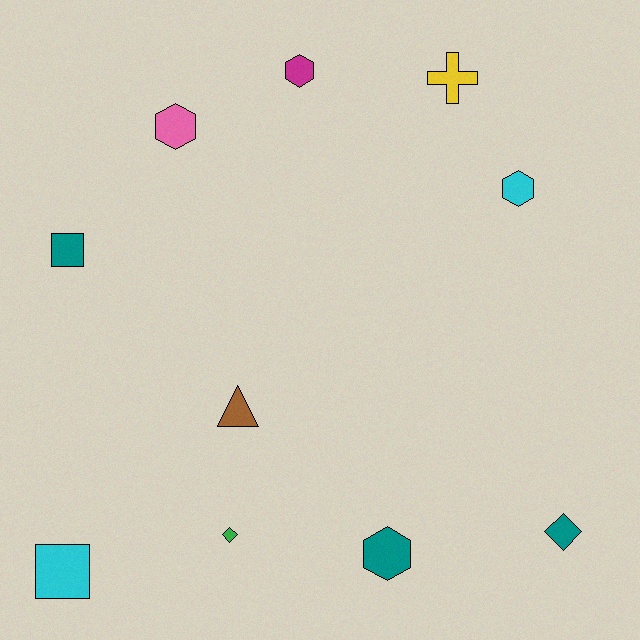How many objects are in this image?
There are 10 objects.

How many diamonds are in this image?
There are 2 diamonds.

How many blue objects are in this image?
There are no blue objects.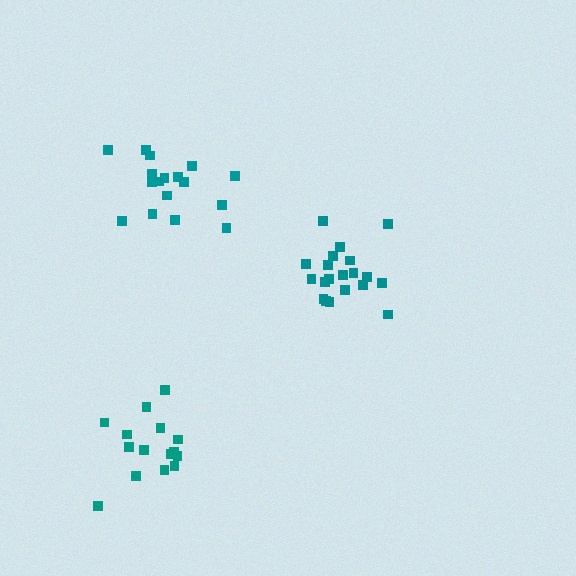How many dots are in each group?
Group 1: 20 dots, Group 2: 17 dots, Group 3: 15 dots (52 total).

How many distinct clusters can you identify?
There are 3 distinct clusters.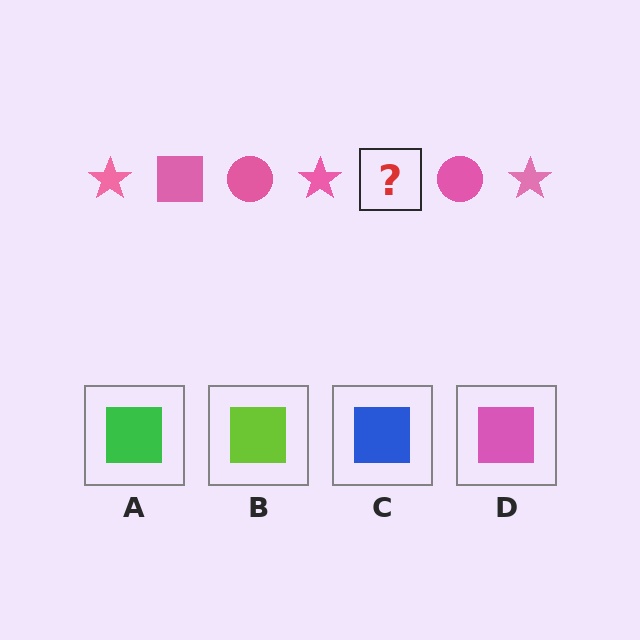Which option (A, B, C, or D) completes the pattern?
D.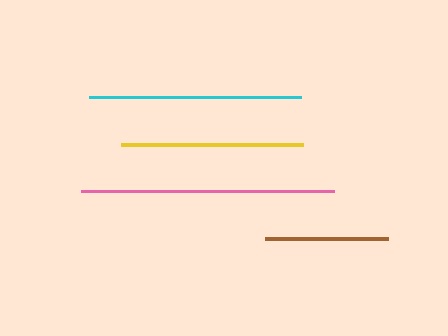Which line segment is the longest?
The pink line is the longest at approximately 254 pixels.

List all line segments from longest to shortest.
From longest to shortest: pink, cyan, yellow, brown.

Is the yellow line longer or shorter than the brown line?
The yellow line is longer than the brown line.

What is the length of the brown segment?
The brown segment is approximately 123 pixels long.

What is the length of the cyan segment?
The cyan segment is approximately 212 pixels long.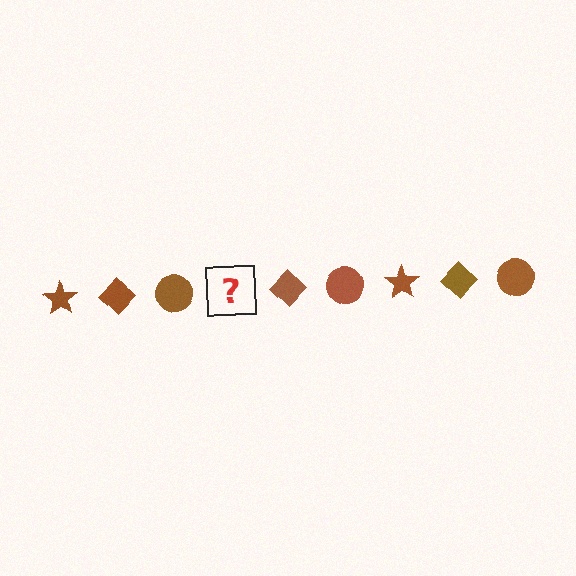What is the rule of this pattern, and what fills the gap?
The rule is that the pattern cycles through star, diamond, circle shapes in brown. The gap should be filled with a brown star.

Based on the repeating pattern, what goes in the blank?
The blank should be a brown star.